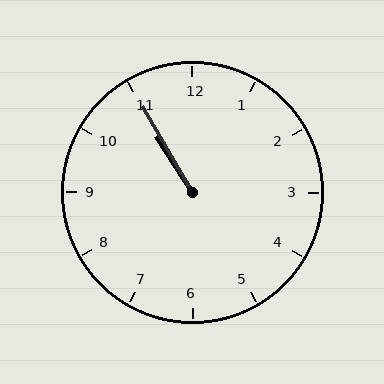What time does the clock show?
10:55.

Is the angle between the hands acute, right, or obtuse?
It is acute.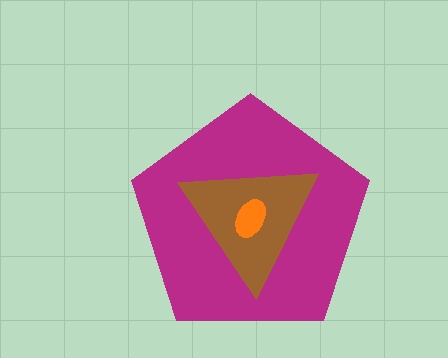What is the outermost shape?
The magenta pentagon.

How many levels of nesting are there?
3.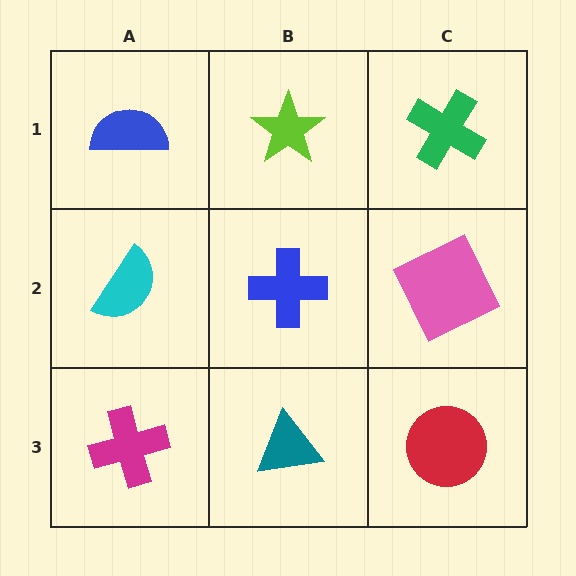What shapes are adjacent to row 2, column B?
A lime star (row 1, column B), a teal triangle (row 3, column B), a cyan semicircle (row 2, column A), a pink square (row 2, column C).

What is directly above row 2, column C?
A green cross.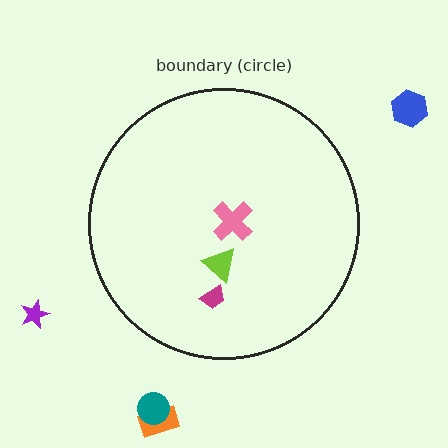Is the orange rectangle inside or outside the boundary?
Outside.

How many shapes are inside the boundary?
3 inside, 4 outside.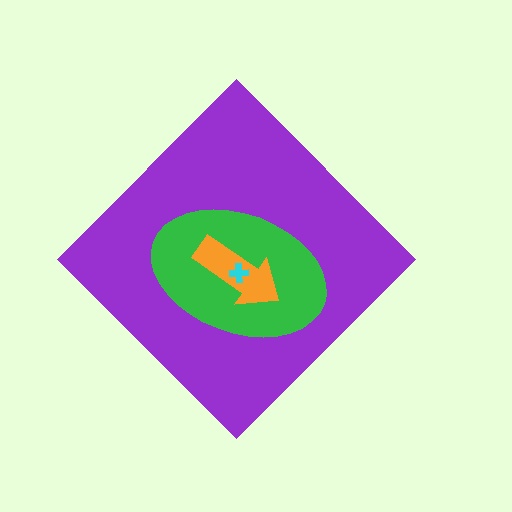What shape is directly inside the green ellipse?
The orange arrow.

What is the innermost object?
The cyan cross.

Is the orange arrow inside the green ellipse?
Yes.